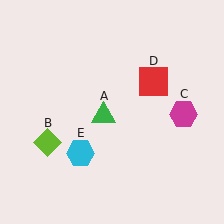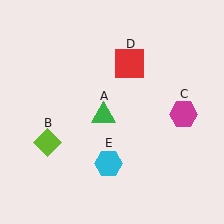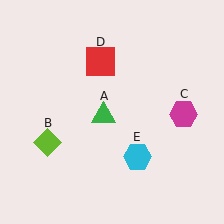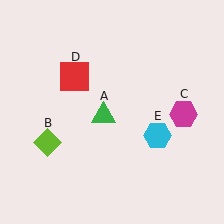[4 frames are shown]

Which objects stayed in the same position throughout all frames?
Green triangle (object A) and lime diamond (object B) and magenta hexagon (object C) remained stationary.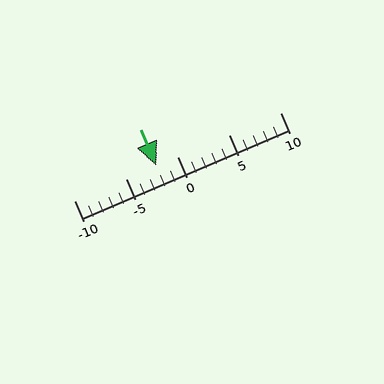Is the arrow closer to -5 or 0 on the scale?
The arrow is closer to 0.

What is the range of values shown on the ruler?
The ruler shows values from -10 to 10.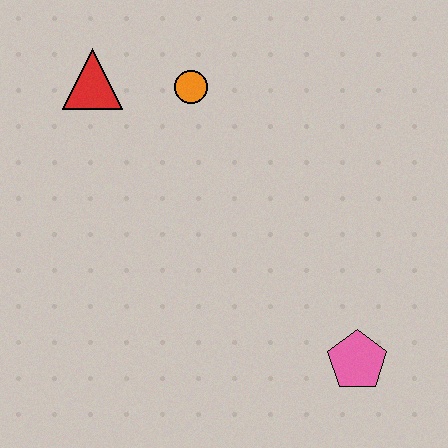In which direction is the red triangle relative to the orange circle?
The red triangle is to the left of the orange circle.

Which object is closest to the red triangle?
The orange circle is closest to the red triangle.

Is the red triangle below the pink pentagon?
No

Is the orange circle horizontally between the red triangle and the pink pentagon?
Yes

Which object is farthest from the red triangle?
The pink pentagon is farthest from the red triangle.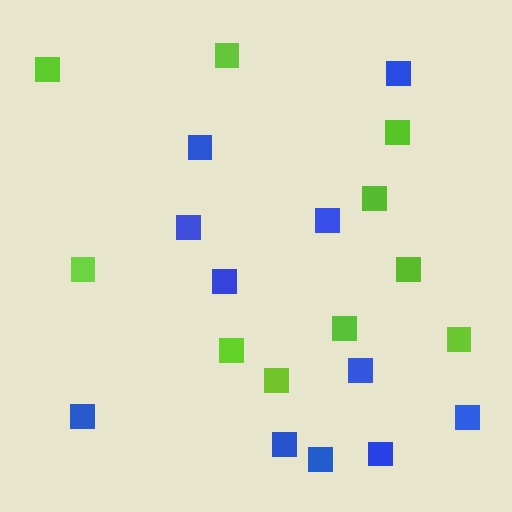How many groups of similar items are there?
There are 2 groups: one group of lime squares (10) and one group of blue squares (11).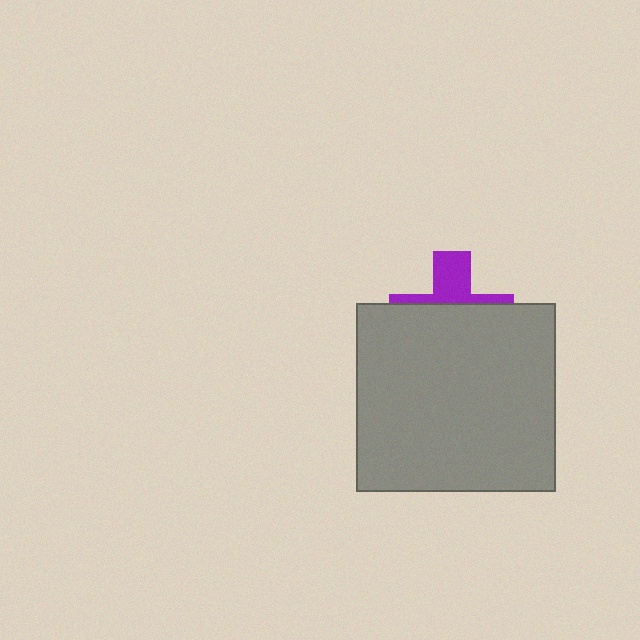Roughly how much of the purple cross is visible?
A small part of it is visible (roughly 36%).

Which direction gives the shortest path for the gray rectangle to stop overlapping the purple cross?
Moving down gives the shortest separation.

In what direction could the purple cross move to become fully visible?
The purple cross could move up. That would shift it out from behind the gray rectangle entirely.